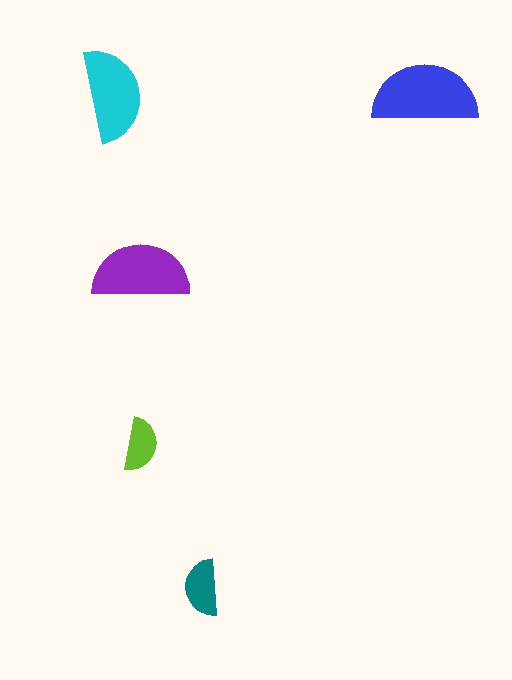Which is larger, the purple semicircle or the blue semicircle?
The blue one.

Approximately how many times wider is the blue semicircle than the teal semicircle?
About 2 times wider.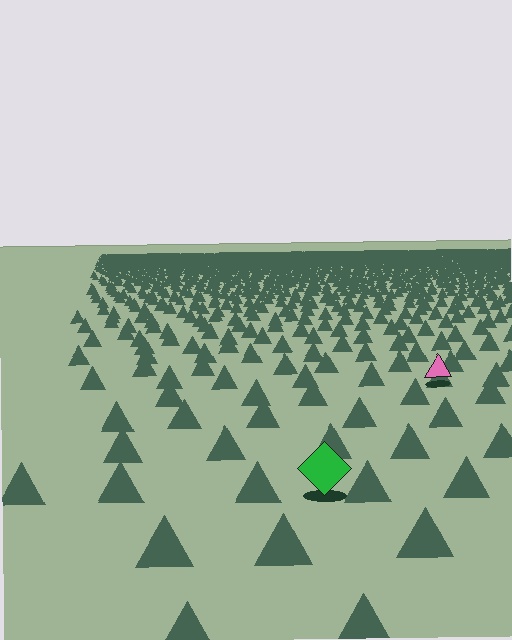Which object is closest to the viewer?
The green diamond is closest. The texture marks near it are larger and more spread out.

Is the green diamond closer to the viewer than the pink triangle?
Yes. The green diamond is closer — you can tell from the texture gradient: the ground texture is coarser near it.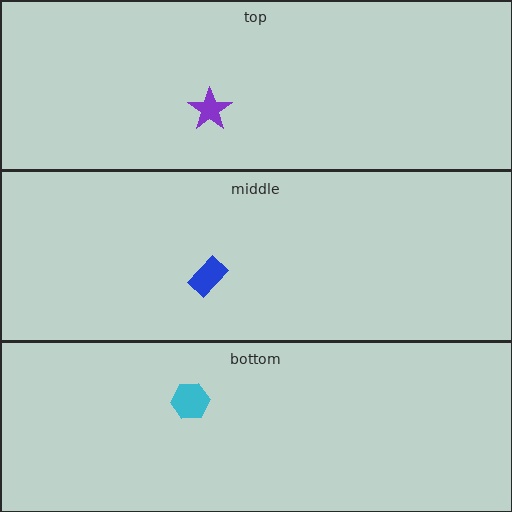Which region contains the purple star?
The top region.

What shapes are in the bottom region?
The cyan hexagon.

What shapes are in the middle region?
The blue rectangle.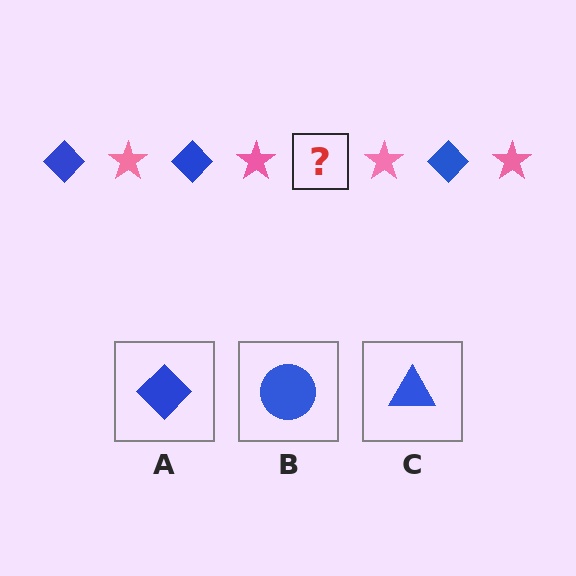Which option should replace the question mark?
Option A.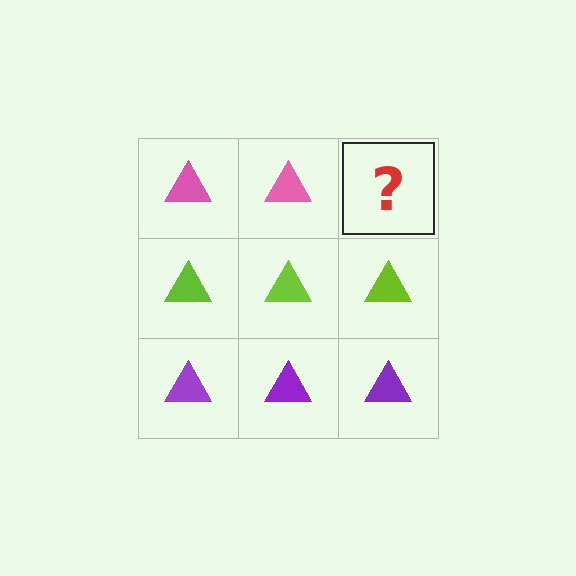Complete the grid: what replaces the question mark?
The question mark should be replaced with a pink triangle.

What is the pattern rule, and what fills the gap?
The rule is that each row has a consistent color. The gap should be filled with a pink triangle.